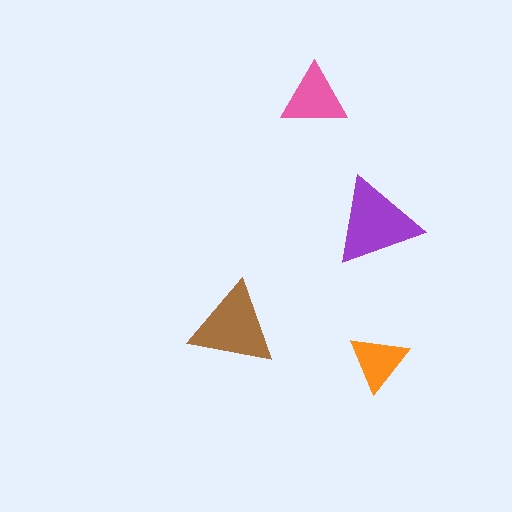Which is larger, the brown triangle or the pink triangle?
The brown one.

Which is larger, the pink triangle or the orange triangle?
The pink one.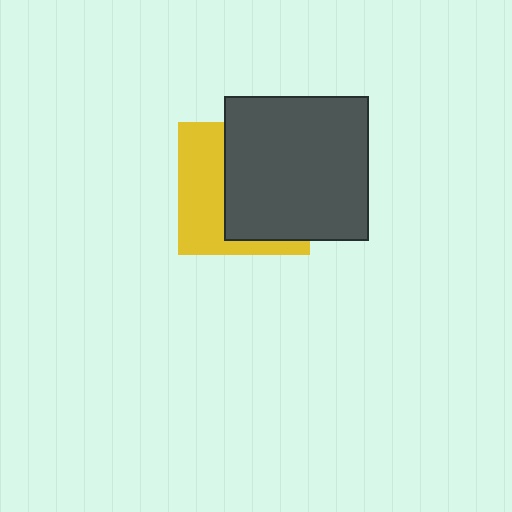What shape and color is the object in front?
The object in front is a dark gray square.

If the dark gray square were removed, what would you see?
You would see the complete yellow square.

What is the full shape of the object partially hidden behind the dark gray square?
The partially hidden object is a yellow square.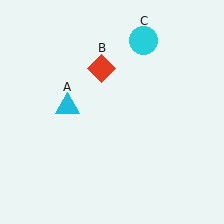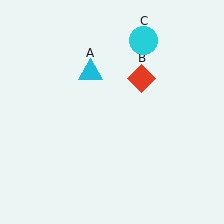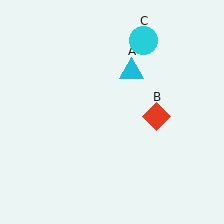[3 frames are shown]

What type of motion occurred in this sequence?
The cyan triangle (object A), red diamond (object B) rotated clockwise around the center of the scene.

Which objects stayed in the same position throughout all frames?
Cyan circle (object C) remained stationary.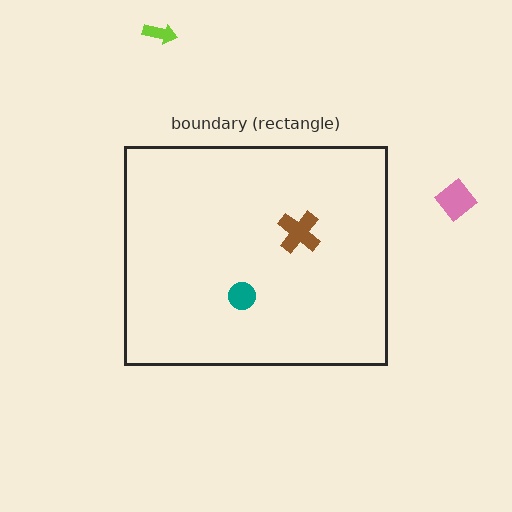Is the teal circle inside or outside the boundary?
Inside.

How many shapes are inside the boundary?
2 inside, 2 outside.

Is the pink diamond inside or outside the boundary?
Outside.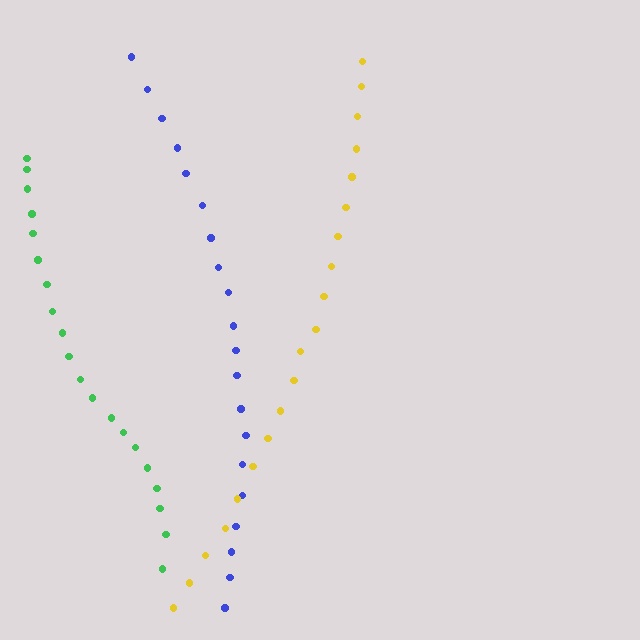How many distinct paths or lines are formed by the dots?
There are 3 distinct paths.